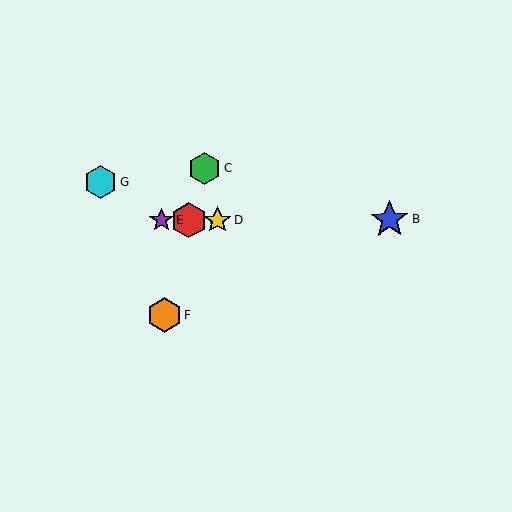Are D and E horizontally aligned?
Yes, both are at y≈220.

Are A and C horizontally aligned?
No, A is at y≈220 and C is at y≈169.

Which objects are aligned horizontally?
Objects A, B, D, E are aligned horizontally.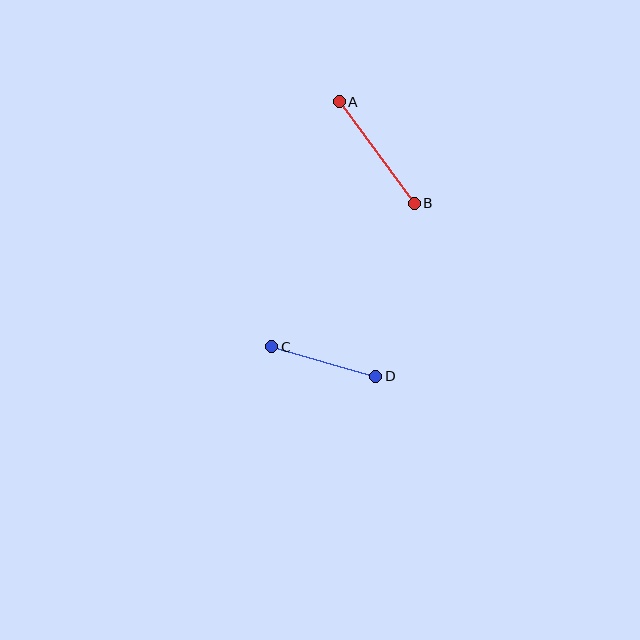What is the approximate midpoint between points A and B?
The midpoint is at approximately (377, 152) pixels.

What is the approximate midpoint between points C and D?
The midpoint is at approximately (324, 362) pixels.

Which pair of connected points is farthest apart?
Points A and B are farthest apart.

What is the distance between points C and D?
The distance is approximately 108 pixels.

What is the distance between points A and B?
The distance is approximately 126 pixels.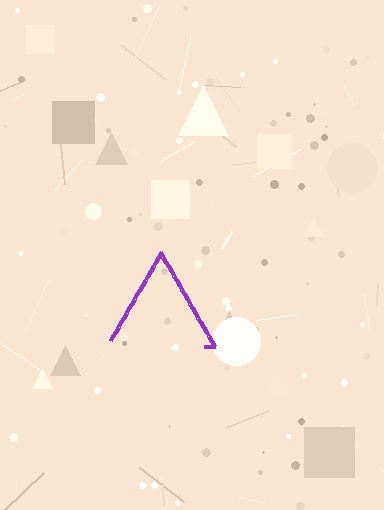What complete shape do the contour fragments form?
The contour fragments form a triangle.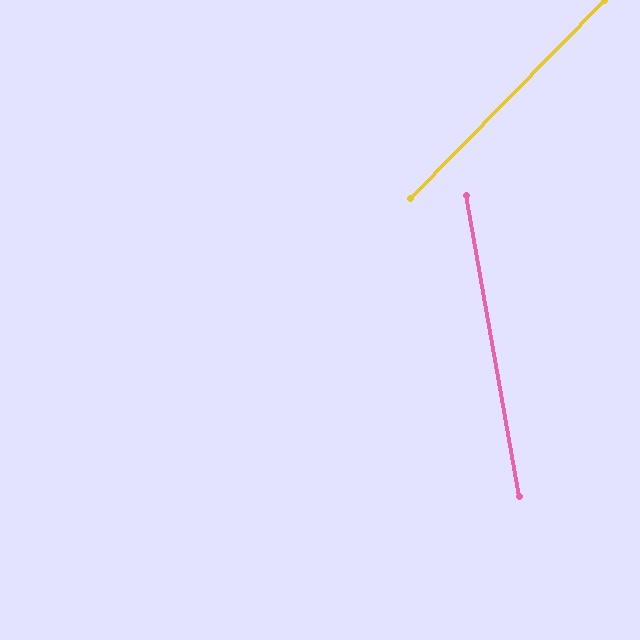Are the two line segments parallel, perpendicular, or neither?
Neither parallel nor perpendicular — they differ by about 54°.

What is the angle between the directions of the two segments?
Approximately 54 degrees.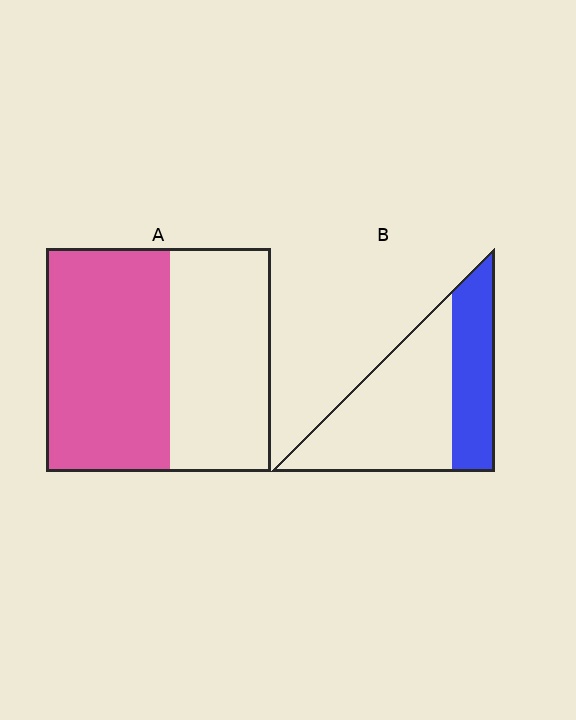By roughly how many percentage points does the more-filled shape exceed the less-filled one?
By roughly 20 percentage points (A over B).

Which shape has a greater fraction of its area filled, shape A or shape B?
Shape A.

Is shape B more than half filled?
No.